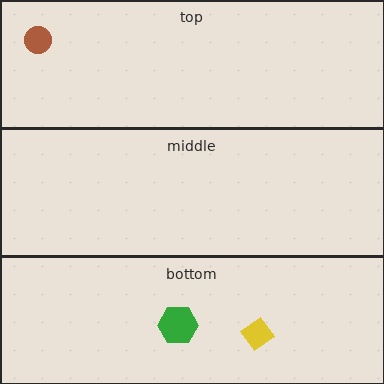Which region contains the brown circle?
The top region.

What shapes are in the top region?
The brown circle.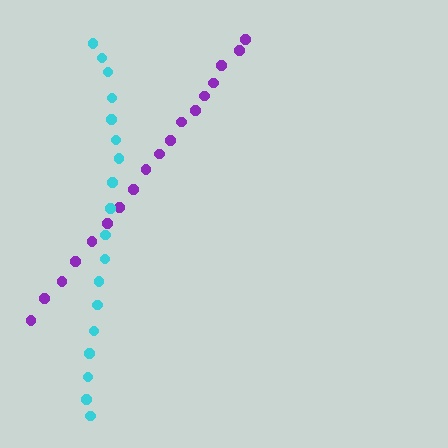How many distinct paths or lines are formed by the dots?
There are 2 distinct paths.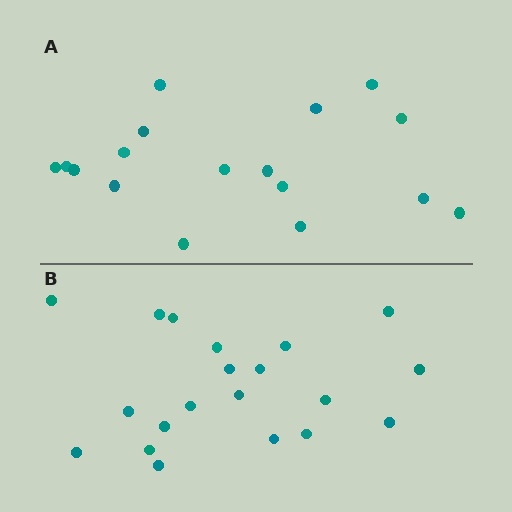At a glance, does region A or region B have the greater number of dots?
Region B (the bottom region) has more dots.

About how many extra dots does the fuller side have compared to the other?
Region B has just a few more — roughly 2 or 3 more dots than region A.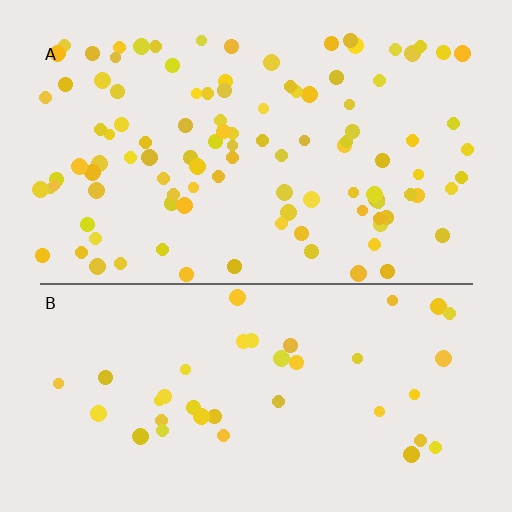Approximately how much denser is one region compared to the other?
Approximately 2.7× — region A over region B.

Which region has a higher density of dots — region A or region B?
A (the top).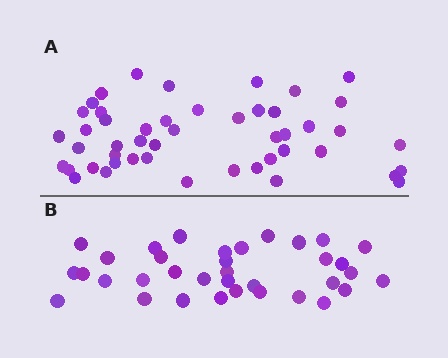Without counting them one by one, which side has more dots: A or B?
Region A (the top region) has more dots.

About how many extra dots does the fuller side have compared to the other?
Region A has approximately 15 more dots than region B.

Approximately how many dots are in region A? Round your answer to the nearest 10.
About 50 dots. (The exact count is 48, which rounds to 50.)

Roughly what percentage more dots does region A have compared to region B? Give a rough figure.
About 35% more.